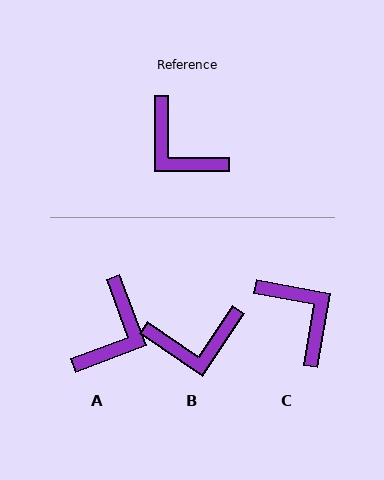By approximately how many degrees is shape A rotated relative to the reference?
Approximately 111 degrees counter-clockwise.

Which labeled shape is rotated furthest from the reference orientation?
C, about 170 degrees away.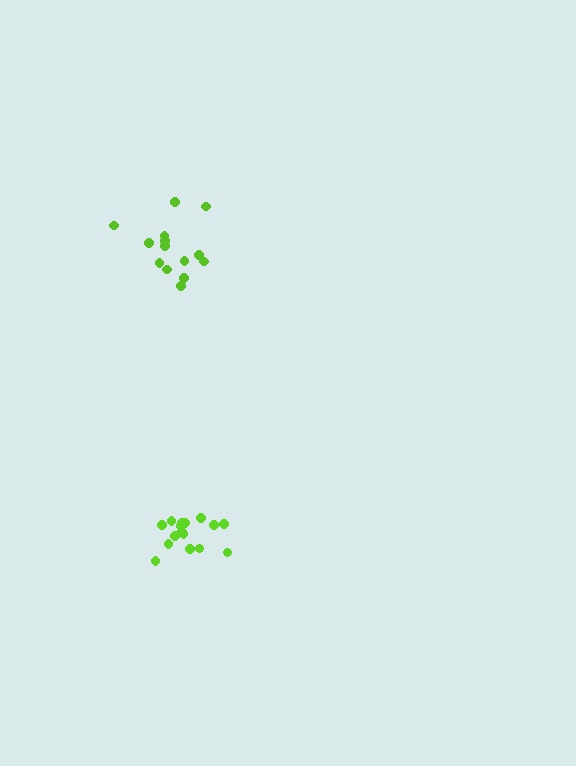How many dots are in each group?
Group 1: 16 dots, Group 2: 14 dots (30 total).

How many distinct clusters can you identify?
There are 2 distinct clusters.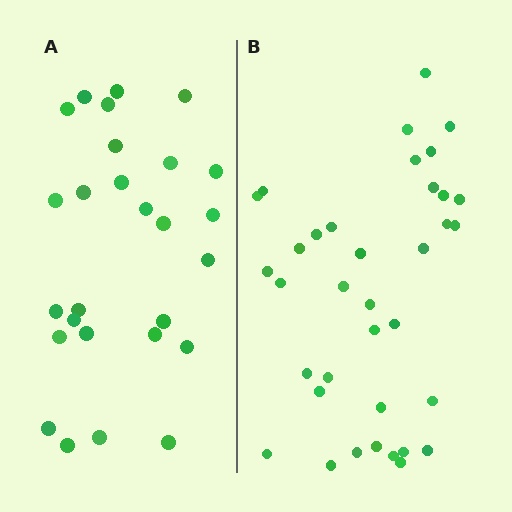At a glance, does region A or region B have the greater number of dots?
Region B (the right region) has more dots.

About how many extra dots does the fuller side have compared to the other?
Region B has roughly 8 or so more dots than region A.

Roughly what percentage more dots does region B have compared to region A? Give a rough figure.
About 35% more.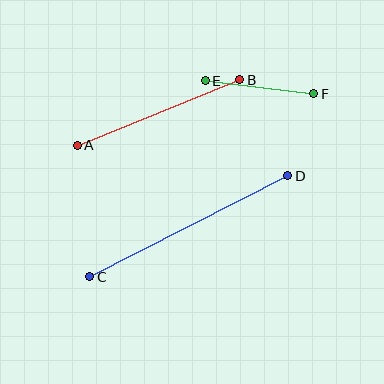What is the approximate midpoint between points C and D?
The midpoint is at approximately (189, 226) pixels.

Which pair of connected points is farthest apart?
Points C and D are farthest apart.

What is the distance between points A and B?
The distance is approximately 175 pixels.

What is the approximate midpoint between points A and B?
The midpoint is at approximately (158, 113) pixels.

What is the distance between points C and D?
The distance is approximately 222 pixels.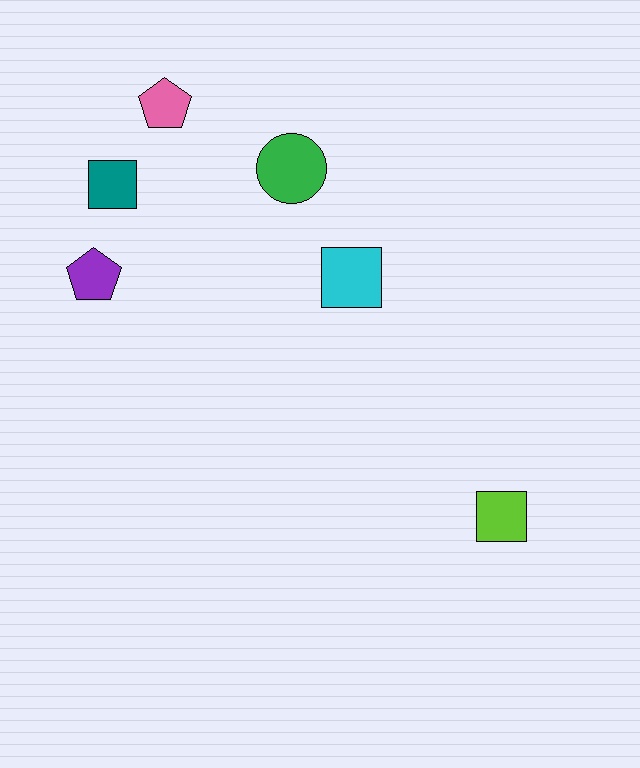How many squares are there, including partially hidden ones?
There are 3 squares.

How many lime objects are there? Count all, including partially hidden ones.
There is 1 lime object.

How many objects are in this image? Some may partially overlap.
There are 6 objects.